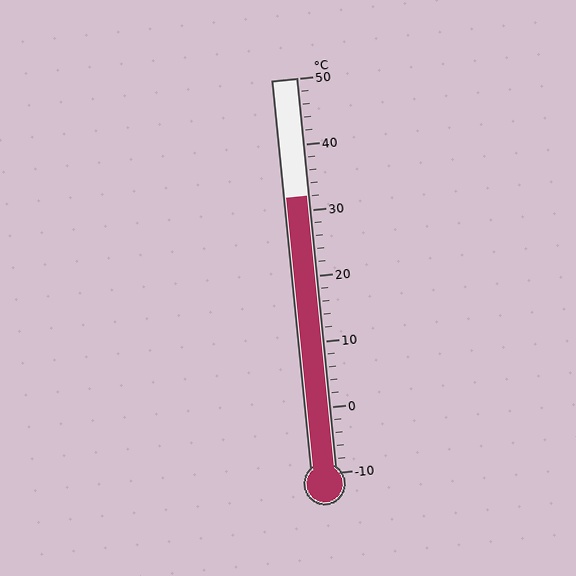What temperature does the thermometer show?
The thermometer shows approximately 32°C.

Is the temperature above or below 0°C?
The temperature is above 0°C.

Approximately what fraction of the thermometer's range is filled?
The thermometer is filled to approximately 70% of its range.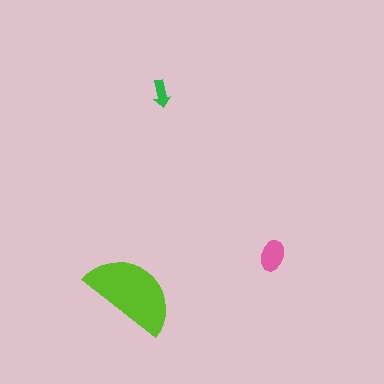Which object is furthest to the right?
The pink ellipse is rightmost.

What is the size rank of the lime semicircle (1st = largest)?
1st.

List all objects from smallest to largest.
The green arrow, the pink ellipse, the lime semicircle.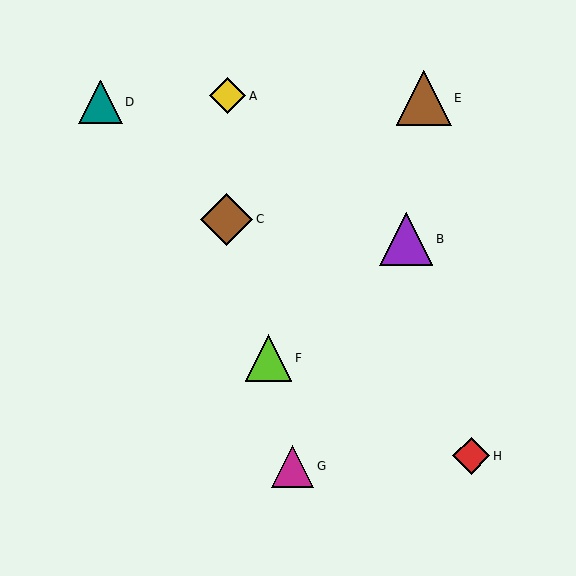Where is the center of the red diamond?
The center of the red diamond is at (471, 456).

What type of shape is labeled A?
Shape A is a yellow diamond.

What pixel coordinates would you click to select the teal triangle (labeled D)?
Click at (100, 102) to select the teal triangle D.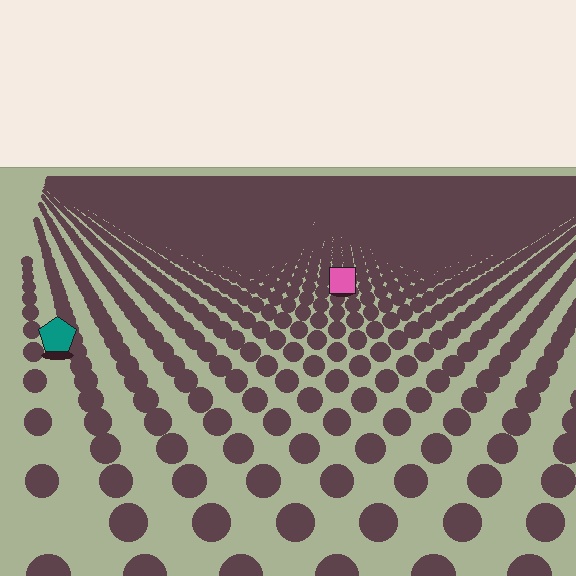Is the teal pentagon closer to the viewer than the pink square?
Yes. The teal pentagon is closer — you can tell from the texture gradient: the ground texture is coarser near it.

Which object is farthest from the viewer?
The pink square is farthest from the viewer. It appears smaller and the ground texture around it is denser.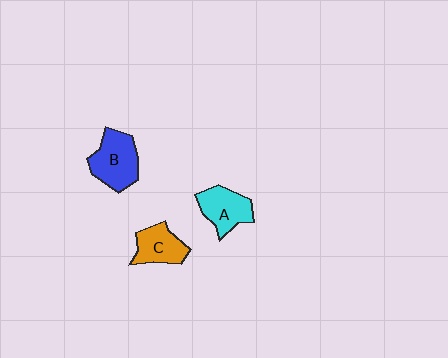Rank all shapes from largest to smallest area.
From largest to smallest: B (blue), A (cyan), C (orange).